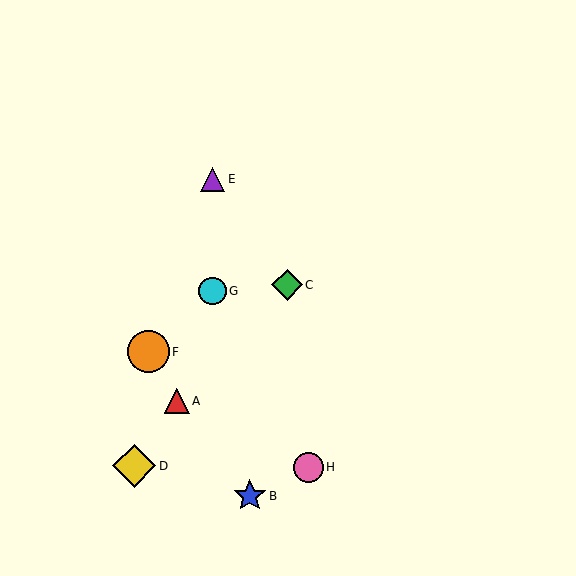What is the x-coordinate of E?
Object E is at x≈213.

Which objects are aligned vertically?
Objects E, G are aligned vertically.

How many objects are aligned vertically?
2 objects (E, G) are aligned vertically.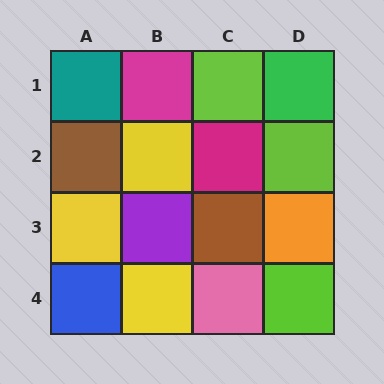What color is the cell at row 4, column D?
Lime.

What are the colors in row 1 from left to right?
Teal, magenta, lime, green.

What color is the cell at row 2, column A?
Brown.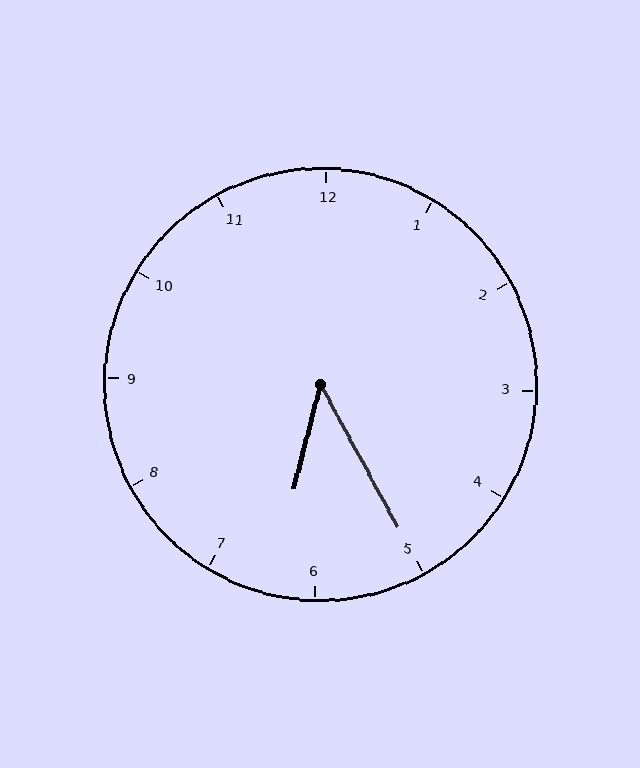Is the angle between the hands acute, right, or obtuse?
It is acute.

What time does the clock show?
6:25.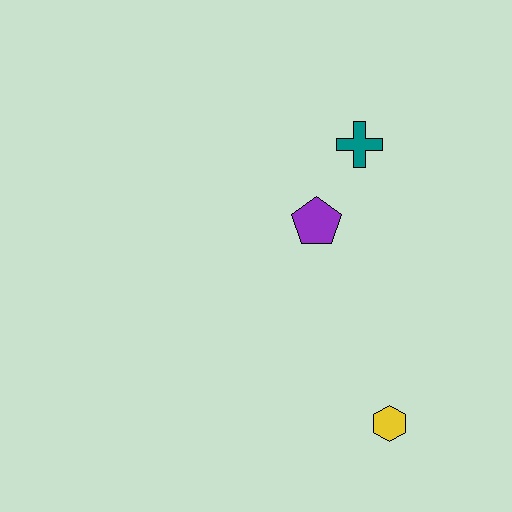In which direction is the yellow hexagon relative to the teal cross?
The yellow hexagon is below the teal cross.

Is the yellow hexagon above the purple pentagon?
No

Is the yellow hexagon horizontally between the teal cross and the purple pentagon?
No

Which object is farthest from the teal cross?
The yellow hexagon is farthest from the teal cross.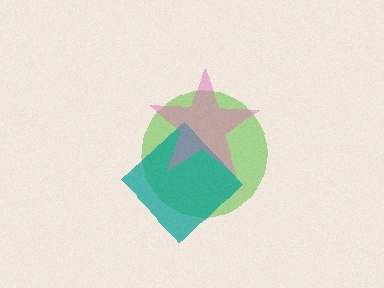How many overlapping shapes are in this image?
There are 3 overlapping shapes in the image.